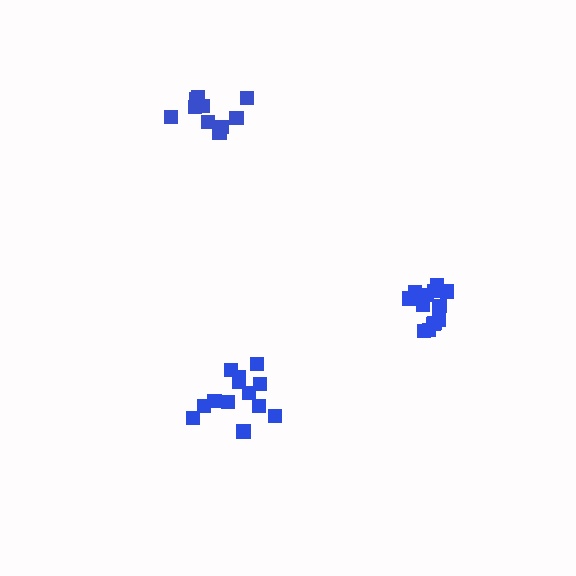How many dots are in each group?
Group 1: 13 dots, Group 2: 10 dots, Group 3: 13 dots (36 total).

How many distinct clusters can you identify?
There are 3 distinct clusters.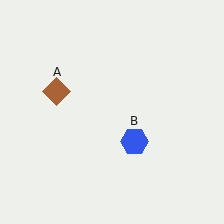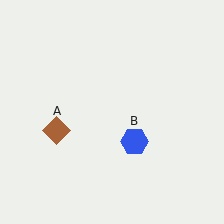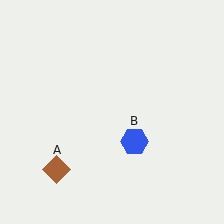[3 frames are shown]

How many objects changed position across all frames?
1 object changed position: brown diamond (object A).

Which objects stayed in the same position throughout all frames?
Blue hexagon (object B) remained stationary.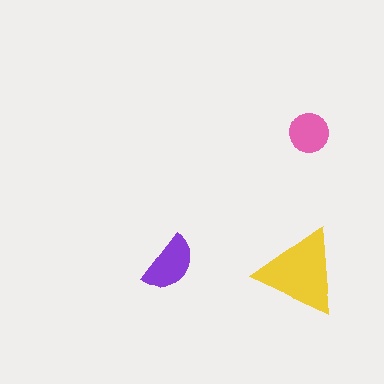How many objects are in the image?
There are 3 objects in the image.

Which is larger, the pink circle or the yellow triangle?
The yellow triangle.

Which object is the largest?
The yellow triangle.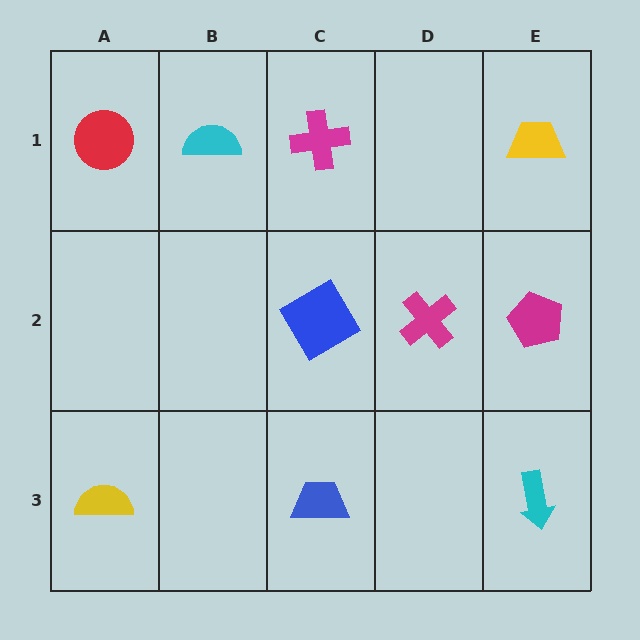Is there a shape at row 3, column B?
No, that cell is empty.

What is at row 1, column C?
A magenta cross.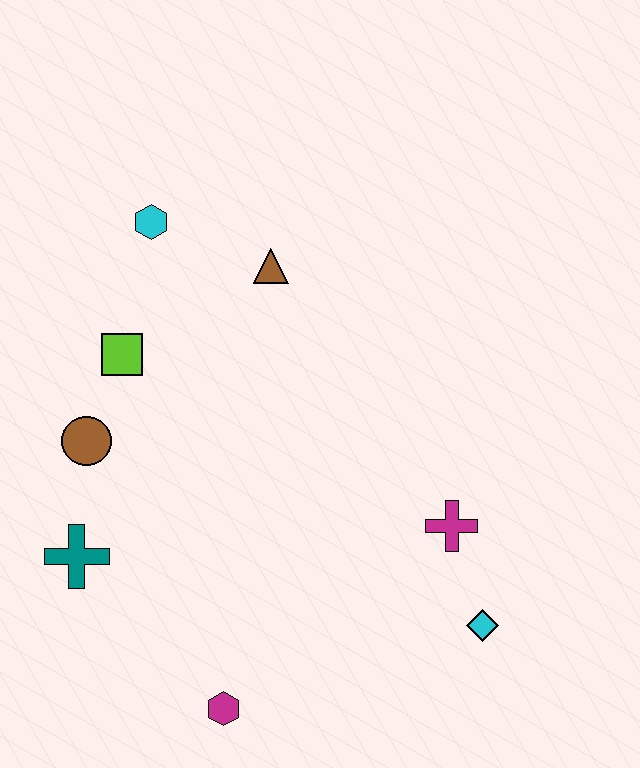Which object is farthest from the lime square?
The cyan diamond is farthest from the lime square.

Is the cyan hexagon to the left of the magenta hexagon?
Yes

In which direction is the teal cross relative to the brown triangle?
The teal cross is below the brown triangle.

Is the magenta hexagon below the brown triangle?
Yes